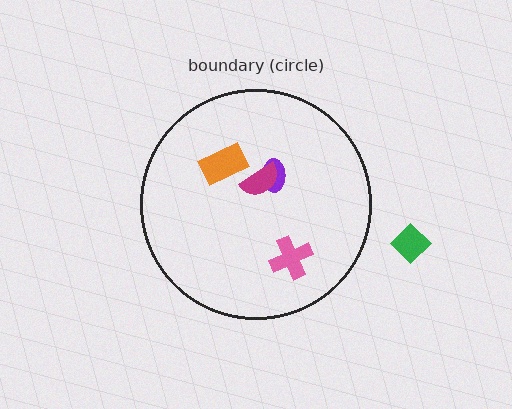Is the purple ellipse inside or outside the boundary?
Inside.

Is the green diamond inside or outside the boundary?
Outside.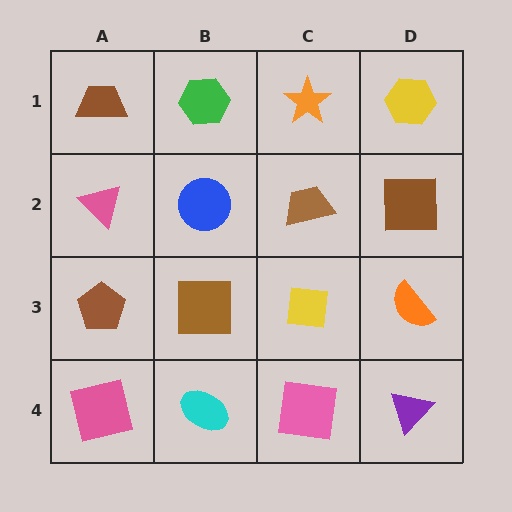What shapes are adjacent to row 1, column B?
A blue circle (row 2, column B), a brown trapezoid (row 1, column A), an orange star (row 1, column C).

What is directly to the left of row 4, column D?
A pink square.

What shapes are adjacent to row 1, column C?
A brown trapezoid (row 2, column C), a green hexagon (row 1, column B), a yellow hexagon (row 1, column D).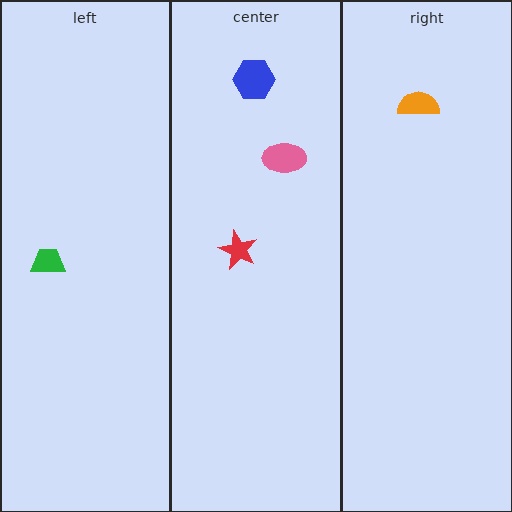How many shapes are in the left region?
1.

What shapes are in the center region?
The blue hexagon, the red star, the pink ellipse.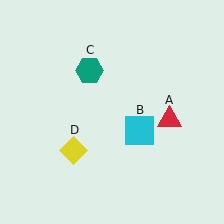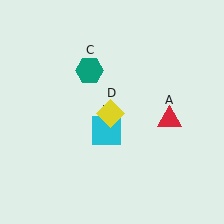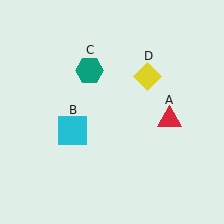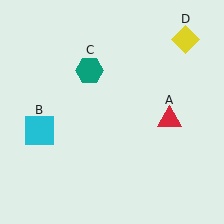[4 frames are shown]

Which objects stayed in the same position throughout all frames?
Red triangle (object A) and teal hexagon (object C) remained stationary.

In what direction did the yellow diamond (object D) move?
The yellow diamond (object D) moved up and to the right.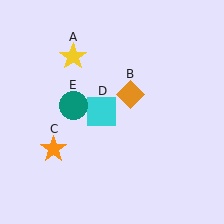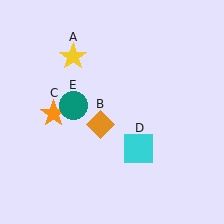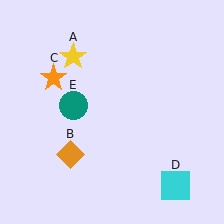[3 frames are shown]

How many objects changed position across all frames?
3 objects changed position: orange diamond (object B), orange star (object C), cyan square (object D).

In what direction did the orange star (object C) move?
The orange star (object C) moved up.